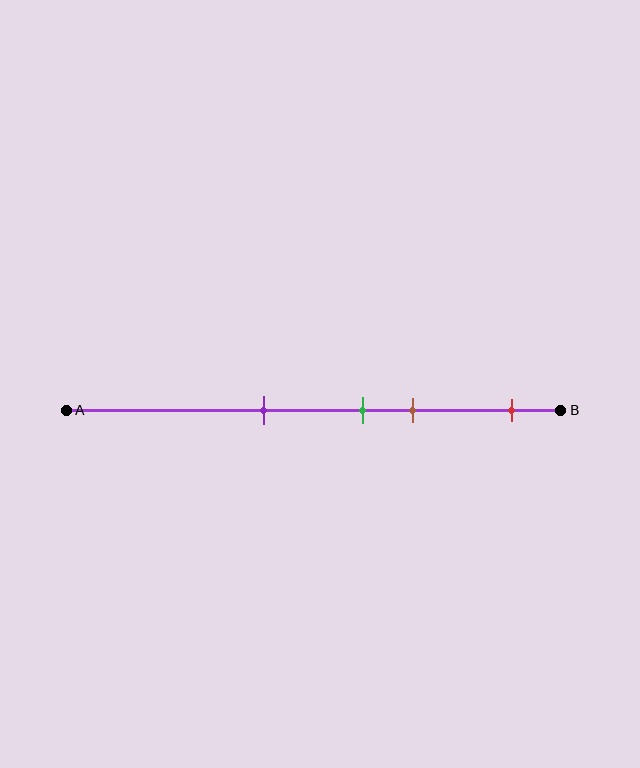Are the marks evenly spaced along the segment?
No, the marks are not evenly spaced.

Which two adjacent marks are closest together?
The green and brown marks are the closest adjacent pair.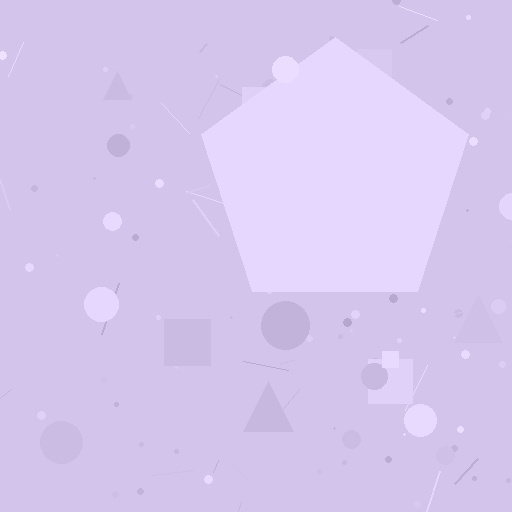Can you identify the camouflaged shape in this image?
The camouflaged shape is a pentagon.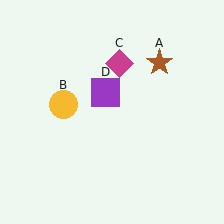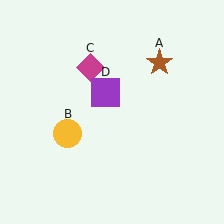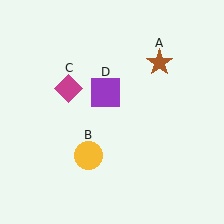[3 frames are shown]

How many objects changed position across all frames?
2 objects changed position: yellow circle (object B), magenta diamond (object C).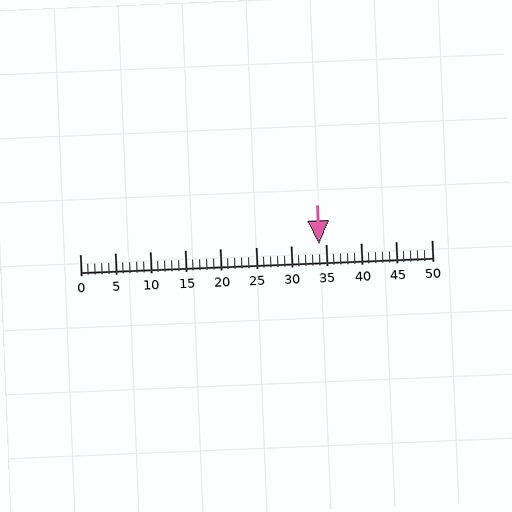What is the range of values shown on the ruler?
The ruler shows values from 0 to 50.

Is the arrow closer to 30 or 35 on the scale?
The arrow is closer to 35.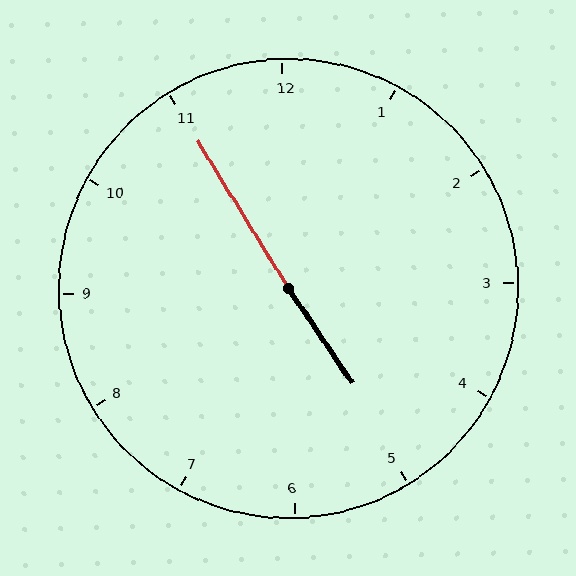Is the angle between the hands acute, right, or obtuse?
It is obtuse.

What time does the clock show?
4:55.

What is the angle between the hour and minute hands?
Approximately 178 degrees.